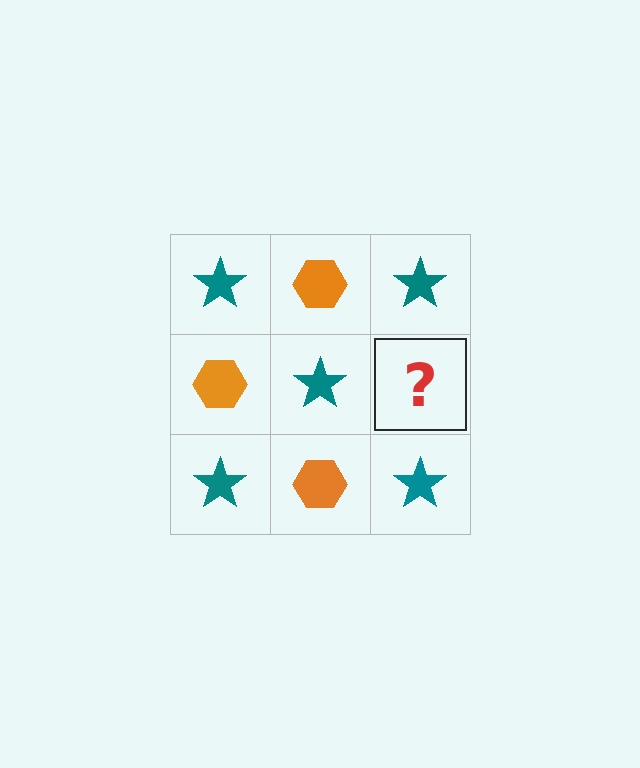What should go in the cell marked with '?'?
The missing cell should contain an orange hexagon.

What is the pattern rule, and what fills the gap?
The rule is that it alternates teal star and orange hexagon in a checkerboard pattern. The gap should be filled with an orange hexagon.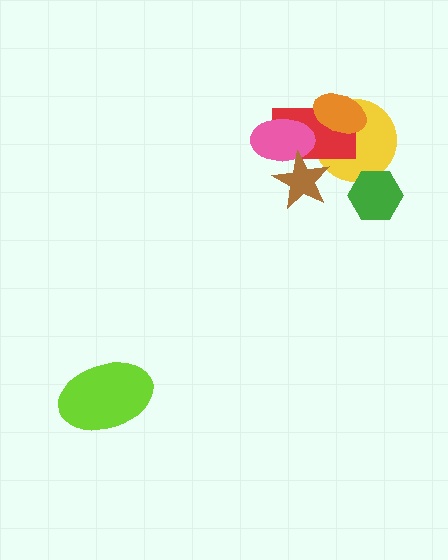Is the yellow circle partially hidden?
Yes, it is partially covered by another shape.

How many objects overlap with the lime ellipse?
0 objects overlap with the lime ellipse.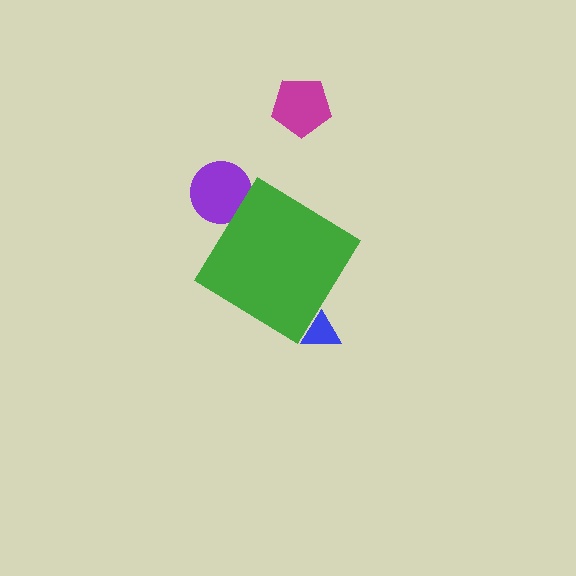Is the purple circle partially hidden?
Yes, the purple circle is partially hidden behind the green diamond.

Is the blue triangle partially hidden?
Yes, the blue triangle is partially hidden behind the green diamond.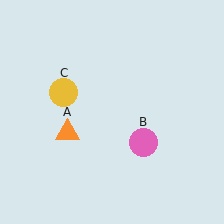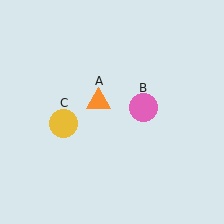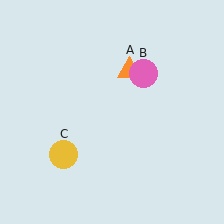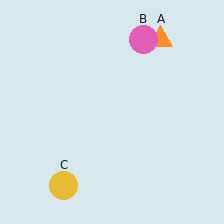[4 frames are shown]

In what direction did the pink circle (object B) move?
The pink circle (object B) moved up.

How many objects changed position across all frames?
3 objects changed position: orange triangle (object A), pink circle (object B), yellow circle (object C).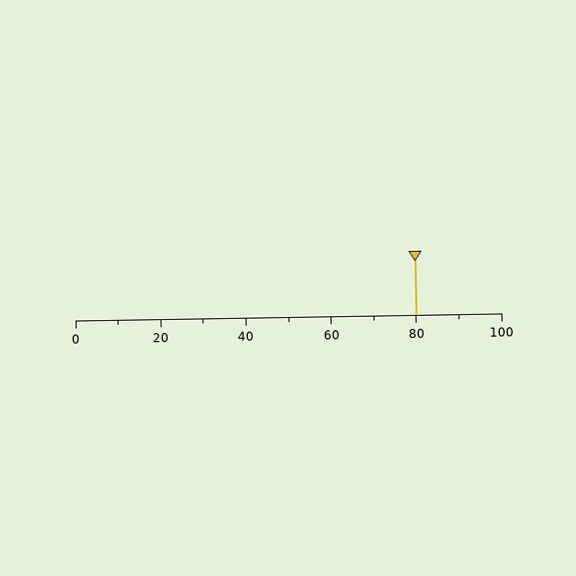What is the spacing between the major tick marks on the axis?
The major ticks are spaced 20 apart.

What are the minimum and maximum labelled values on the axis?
The axis runs from 0 to 100.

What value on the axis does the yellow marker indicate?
The marker indicates approximately 80.